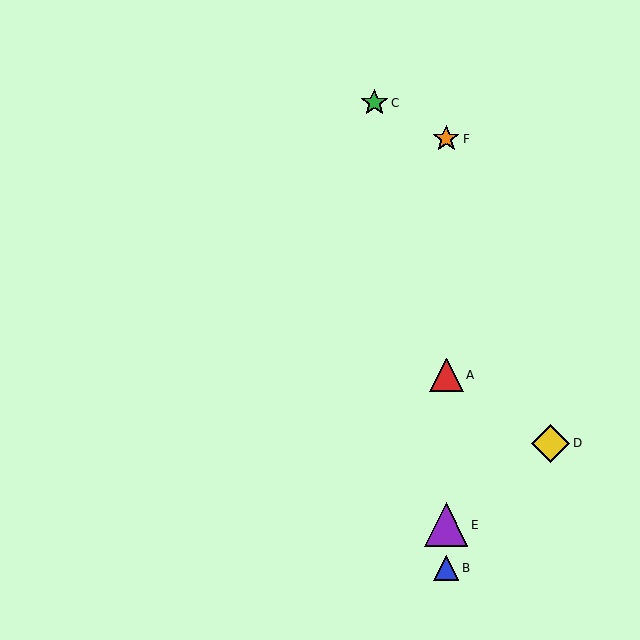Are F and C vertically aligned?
No, F is at x≈446 and C is at x≈374.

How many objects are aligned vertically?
4 objects (A, B, E, F) are aligned vertically.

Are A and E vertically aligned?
Yes, both are at x≈446.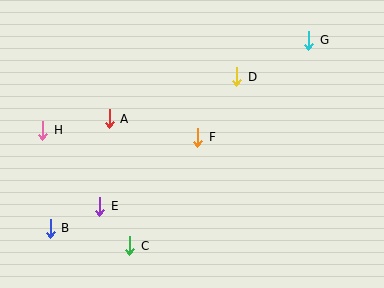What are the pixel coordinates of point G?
Point G is at (309, 40).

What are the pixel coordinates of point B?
Point B is at (50, 228).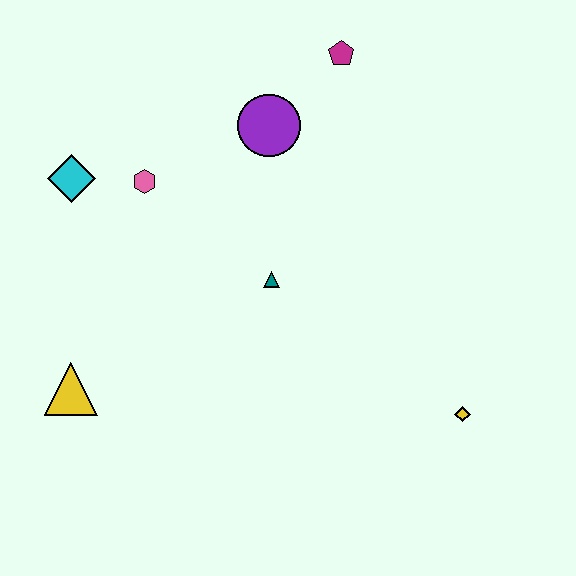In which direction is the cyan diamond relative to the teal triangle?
The cyan diamond is to the left of the teal triangle.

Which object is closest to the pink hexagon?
The cyan diamond is closest to the pink hexagon.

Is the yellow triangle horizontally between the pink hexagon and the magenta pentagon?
No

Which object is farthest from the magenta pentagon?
The yellow triangle is farthest from the magenta pentagon.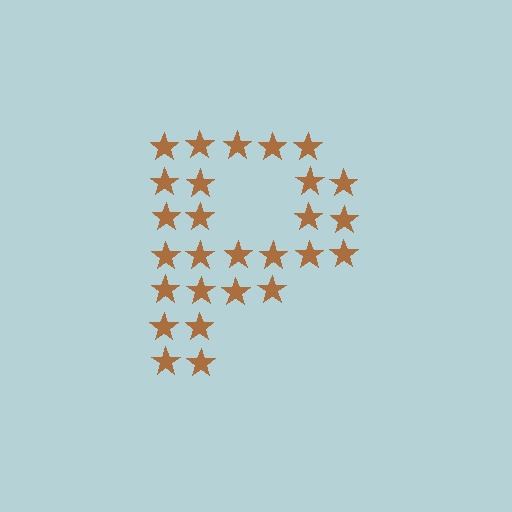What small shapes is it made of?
It is made of small stars.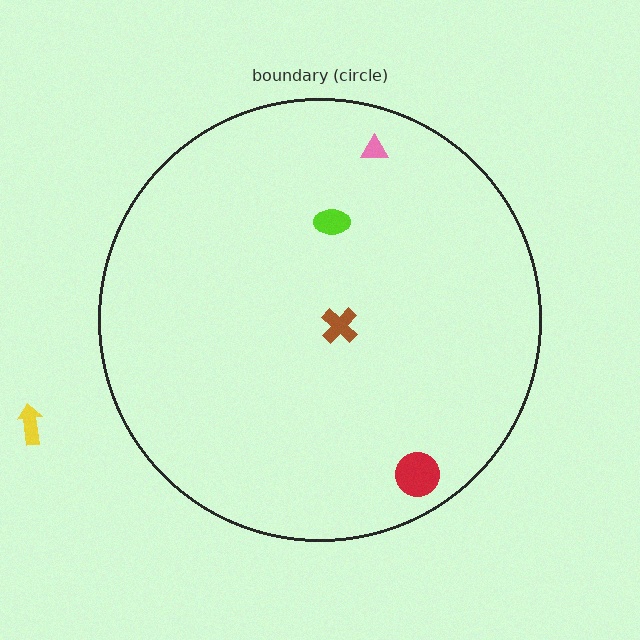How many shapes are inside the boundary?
4 inside, 1 outside.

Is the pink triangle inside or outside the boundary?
Inside.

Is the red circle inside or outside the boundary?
Inside.